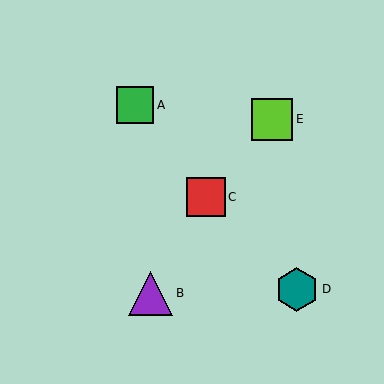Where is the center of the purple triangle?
The center of the purple triangle is at (150, 293).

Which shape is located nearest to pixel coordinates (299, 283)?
The teal hexagon (labeled D) at (297, 289) is nearest to that location.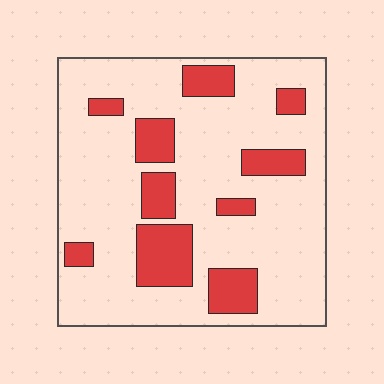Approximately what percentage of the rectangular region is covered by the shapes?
Approximately 20%.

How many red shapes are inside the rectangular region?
10.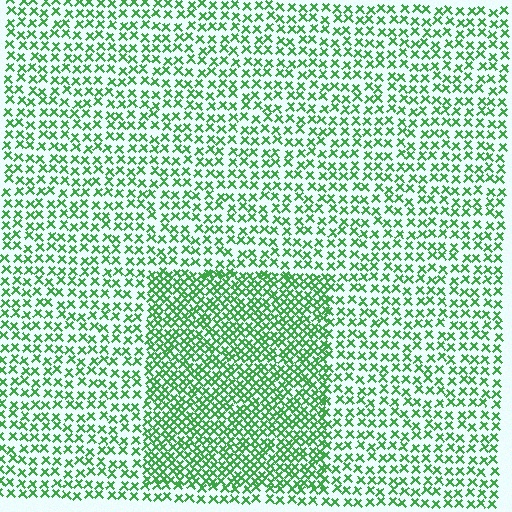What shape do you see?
I see a rectangle.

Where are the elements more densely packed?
The elements are more densely packed inside the rectangle boundary.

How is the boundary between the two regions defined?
The boundary is defined by a change in element density (approximately 1.9x ratio). All elements are the same color, size, and shape.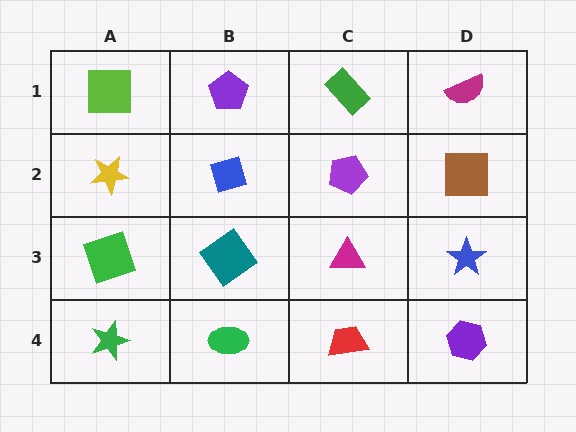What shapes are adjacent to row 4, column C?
A magenta triangle (row 3, column C), a green ellipse (row 4, column B), a purple hexagon (row 4, column D).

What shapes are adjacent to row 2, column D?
A magenta semicircle (row 1, column D), a blue star (row 3, column D), a purple pentagon (row 2, column C).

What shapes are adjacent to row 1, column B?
A blue diamond (row 2, column B), a lime square (row 1, column A), a green rectangle (row 1, column C).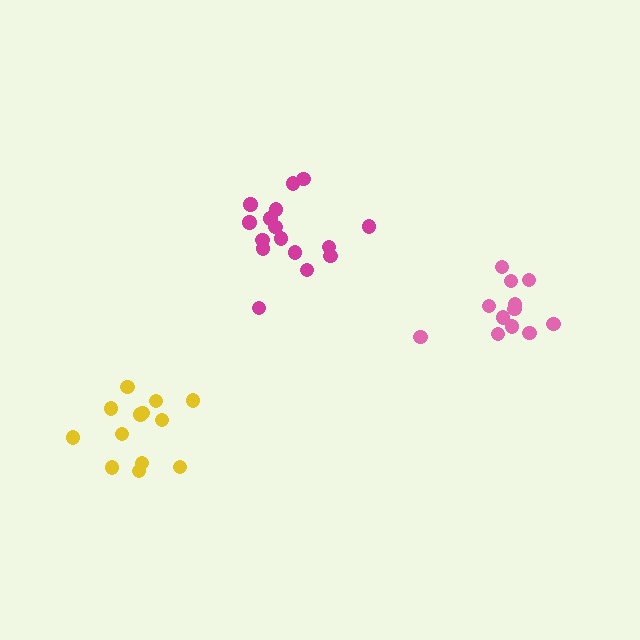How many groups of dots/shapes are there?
There are 3 groups.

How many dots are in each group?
Group 1: 12 dots, Group 2: 13 dots, Group 3: 16 dots (41 total).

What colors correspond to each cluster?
The clusters are colored: pink, yellow, magenta.